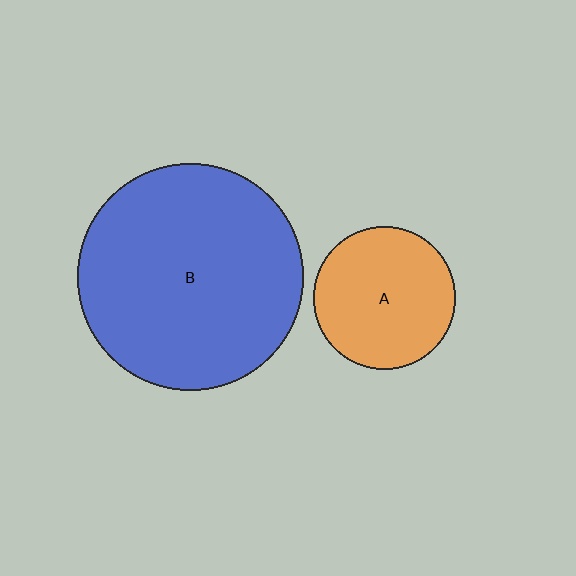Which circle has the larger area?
Circle B (blue).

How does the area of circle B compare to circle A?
Approximately 2.5 times.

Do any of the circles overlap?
No, none of the circles overlap.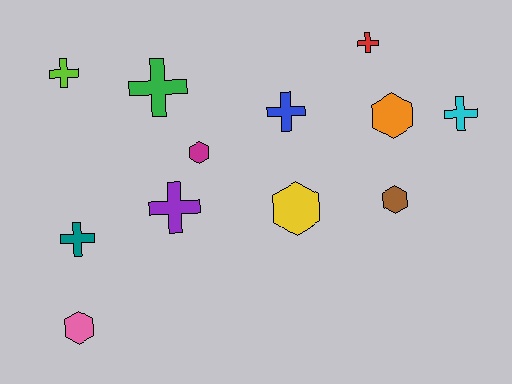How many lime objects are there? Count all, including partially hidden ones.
There is 1 lime object.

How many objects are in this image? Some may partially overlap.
There are 12 objects.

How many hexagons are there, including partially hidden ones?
There are 5 hexagons.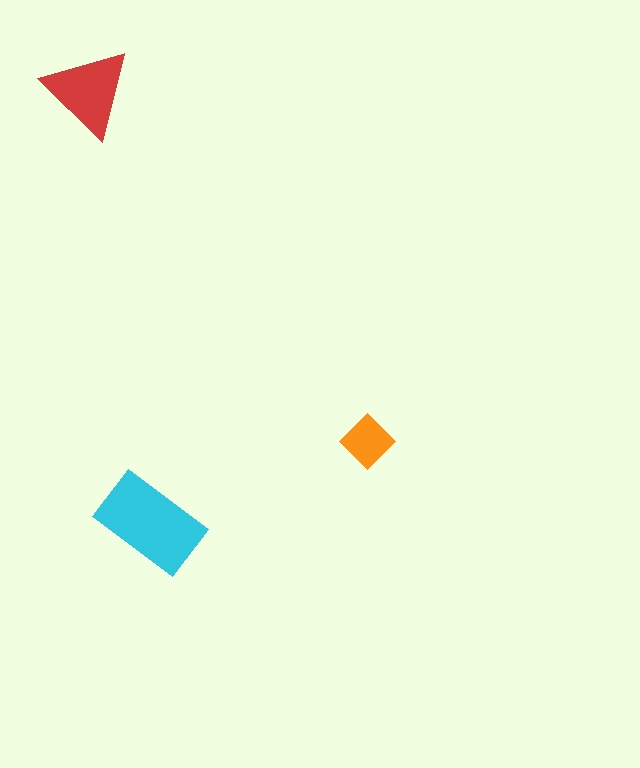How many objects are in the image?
There are 3 objects in the image.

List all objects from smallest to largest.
The orange diamond, the red triangle, the cyan rectangle.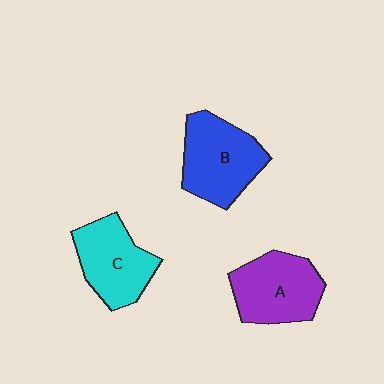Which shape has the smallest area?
Shape C (cyan).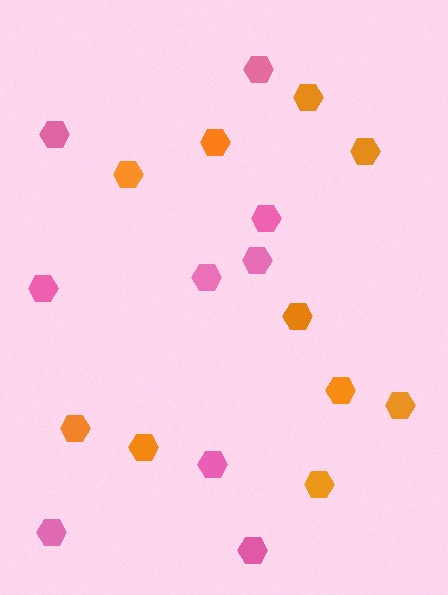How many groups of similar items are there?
There are 2 groups: one group of pink hexagons (9) and one group of orange hexagons (10).